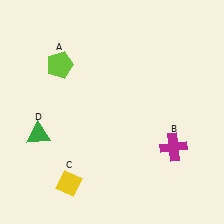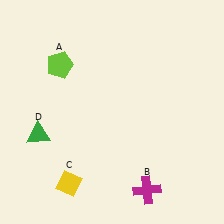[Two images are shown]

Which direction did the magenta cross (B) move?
The magenta cross (B) moved down.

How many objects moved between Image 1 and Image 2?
1 object moved between the two images.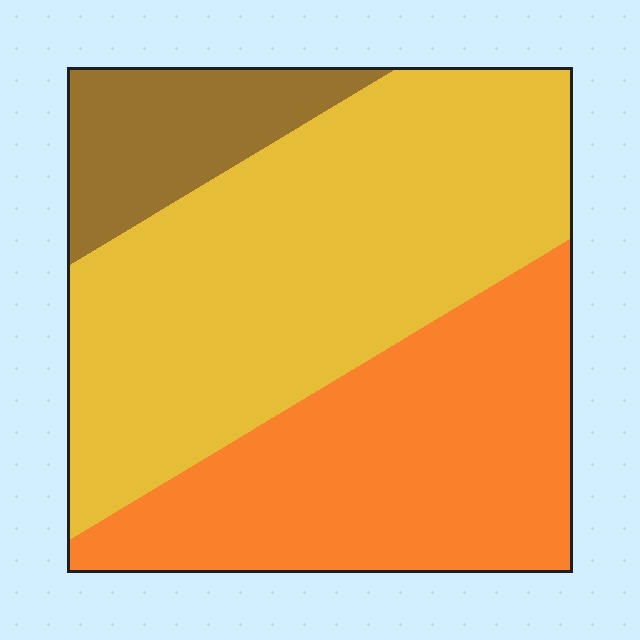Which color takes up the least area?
Brown, at roughly 15%.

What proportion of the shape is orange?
Orange takes up between a third and a half of the shape.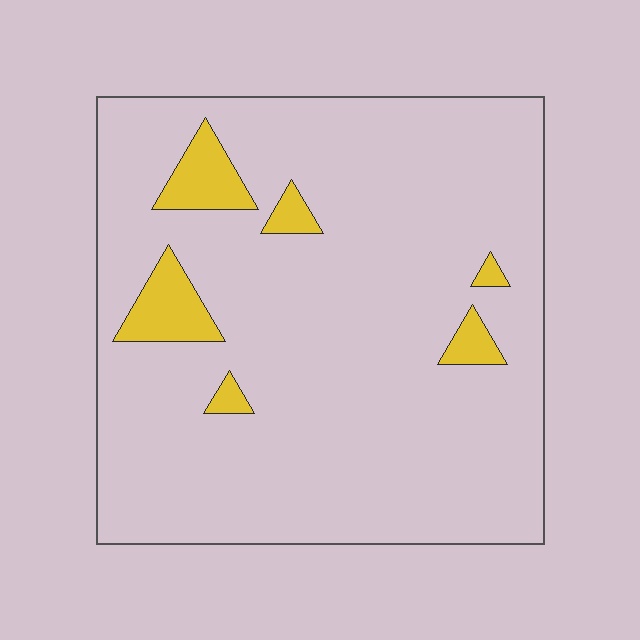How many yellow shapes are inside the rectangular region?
6.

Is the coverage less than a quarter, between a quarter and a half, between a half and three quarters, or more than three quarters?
Less than a quarter.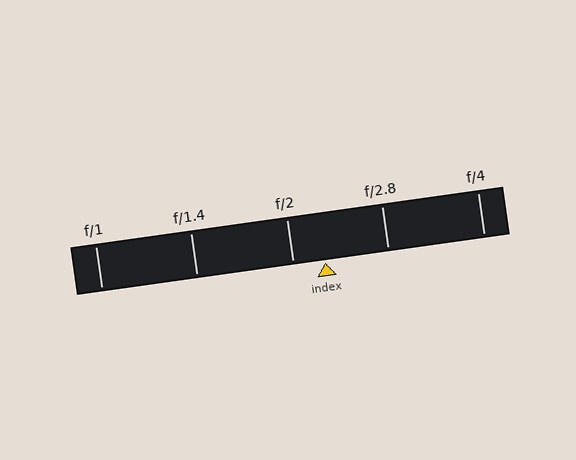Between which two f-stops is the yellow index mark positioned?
The index mark is between f/2 and f/2.8.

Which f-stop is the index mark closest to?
The index mark is closest to f/2.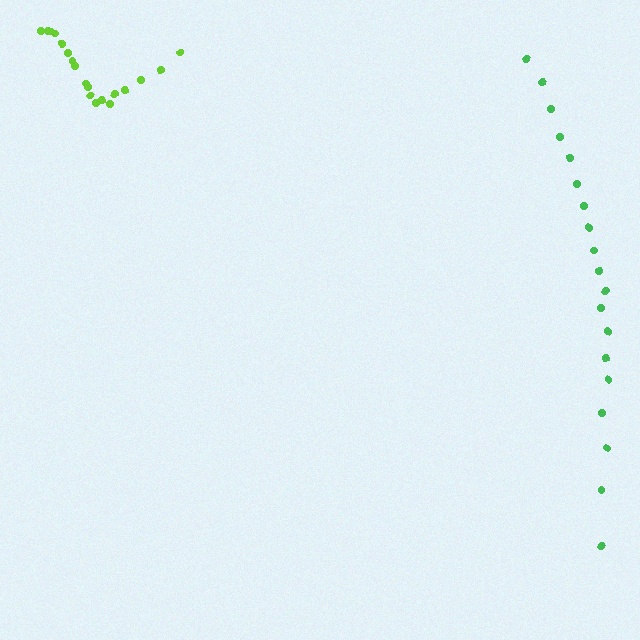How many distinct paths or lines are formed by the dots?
There are 2 distinct paths.